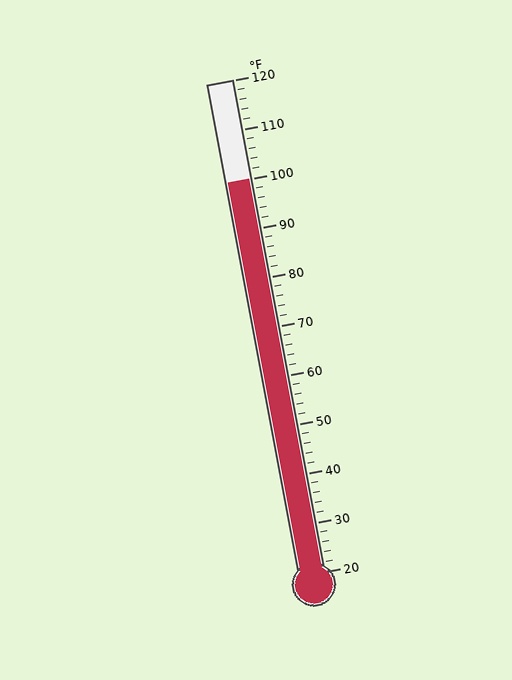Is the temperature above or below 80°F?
The temperature is above 80°F.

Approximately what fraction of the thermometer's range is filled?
The thermometer is filled to approximately 80% of its range.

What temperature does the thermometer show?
The thermometer shows approximately 100°F.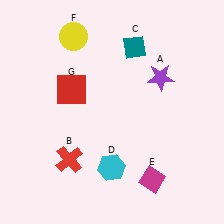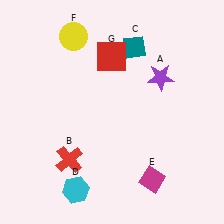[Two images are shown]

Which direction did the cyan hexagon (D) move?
The cyan hexagon (D) moved left.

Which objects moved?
The objects that moved are: the cyan hexagon (D), the red square (G).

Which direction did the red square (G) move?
The red square (G) moved right.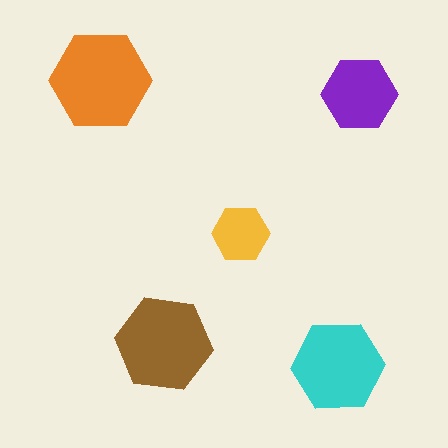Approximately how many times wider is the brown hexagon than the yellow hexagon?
About 1.5 times wider.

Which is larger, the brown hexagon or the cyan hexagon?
The brown one.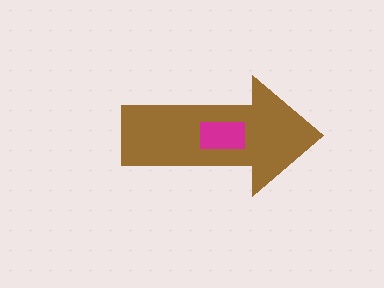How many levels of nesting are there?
2.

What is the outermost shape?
The brown arrow.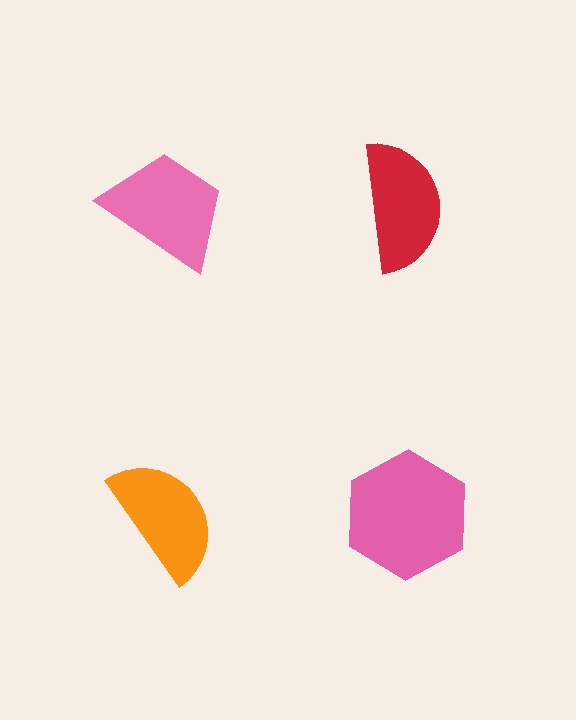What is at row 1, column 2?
A red semicircle.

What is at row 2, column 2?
A pink hexagon.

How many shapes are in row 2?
2 shapes.